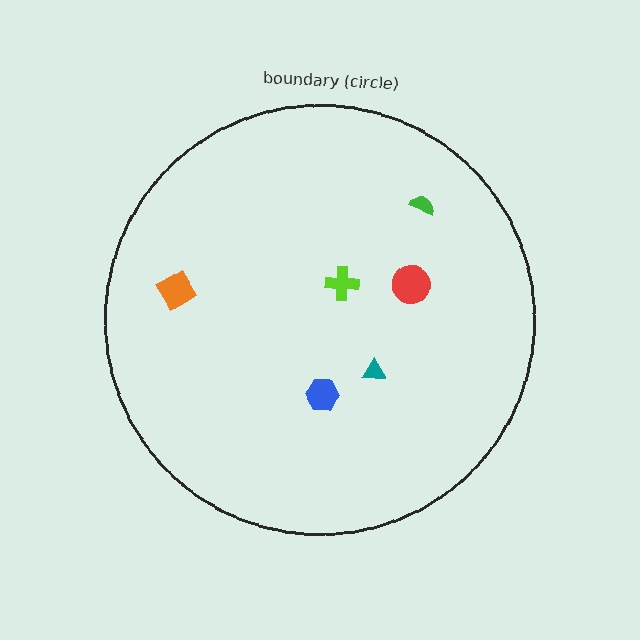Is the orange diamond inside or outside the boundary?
Inside.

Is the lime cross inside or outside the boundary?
Inside.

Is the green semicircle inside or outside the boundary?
Inside.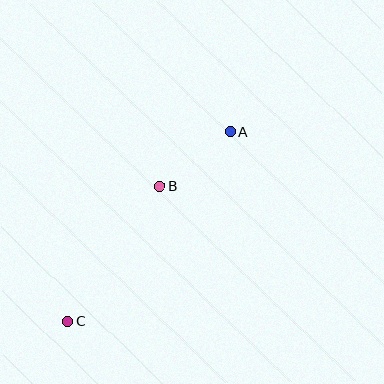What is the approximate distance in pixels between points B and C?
The distance between B and C is approximately 163 pixels.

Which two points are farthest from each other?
Points A and C are farthest from each other.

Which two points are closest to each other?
Points A and B are closest to each other.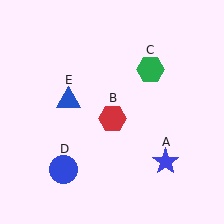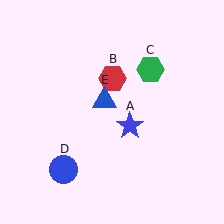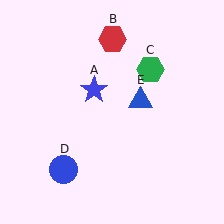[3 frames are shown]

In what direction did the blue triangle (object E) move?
The blue triangle (object E) moved right.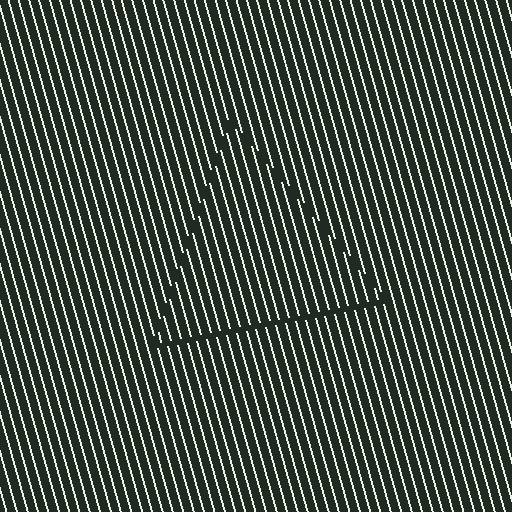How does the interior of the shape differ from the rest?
The interior of the shape contains the same grating, shifted by half a period — the contour is defined by the phase discontinuity where line-ends from the inner and outer gratings abut.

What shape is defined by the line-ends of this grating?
An illusory triangle. The interior of the shape contains the same grating, shifted by half a period — the contour is defined by the phase discontinuity where line-ends from the inner and outer gratings abut.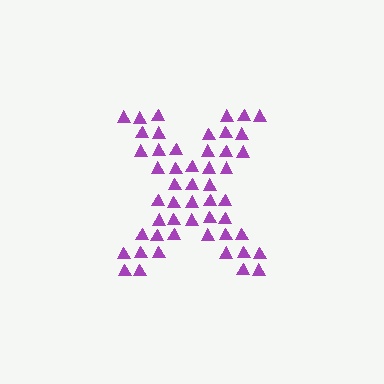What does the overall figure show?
The overall figure shows the letter X.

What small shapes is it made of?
It is made of small triangles.